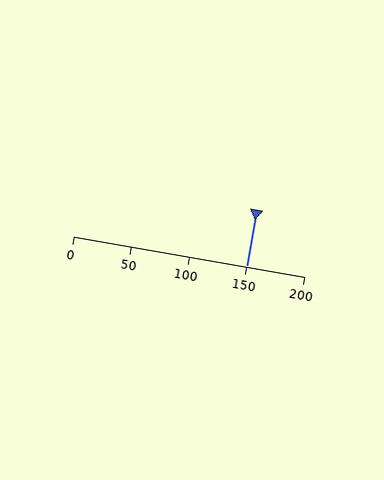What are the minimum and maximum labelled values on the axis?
The axis runs from 0 to 200.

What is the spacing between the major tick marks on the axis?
The major ticks are spaced 50 apart.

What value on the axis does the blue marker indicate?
The marker indicates approximately 150.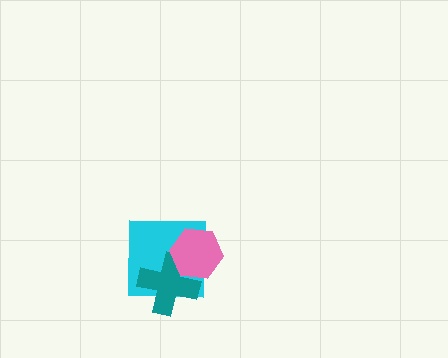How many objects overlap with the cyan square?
2 objects overlap with the cyan square.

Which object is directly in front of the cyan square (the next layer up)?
The teal cross is directly in front of the cyan square.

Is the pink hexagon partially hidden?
No, no other shape covers it.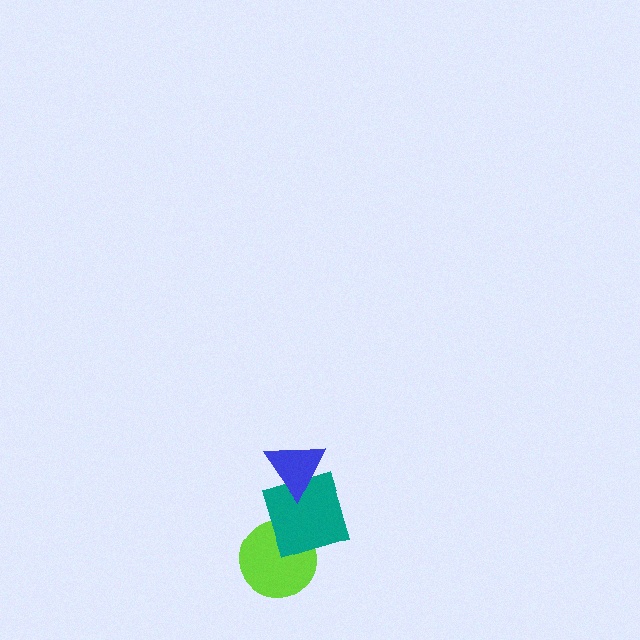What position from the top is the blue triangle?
The blue triangle is 1st from the top.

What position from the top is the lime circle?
The lime circle is 3rd from the top.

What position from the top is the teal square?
The teal square is 2nd from the top.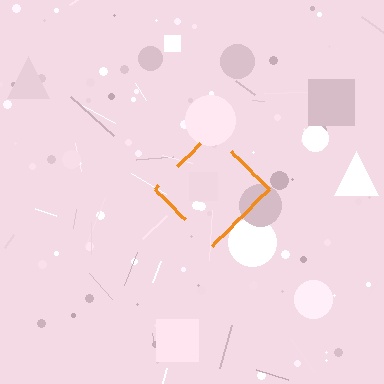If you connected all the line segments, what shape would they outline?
They would outline a diamond.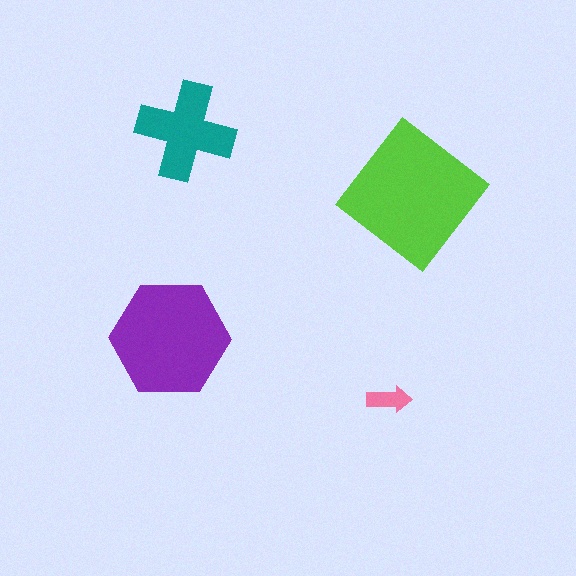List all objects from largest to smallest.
The lime diamond, the purple hexagon, the teal cross, the pink arrow.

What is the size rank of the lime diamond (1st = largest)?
1st.